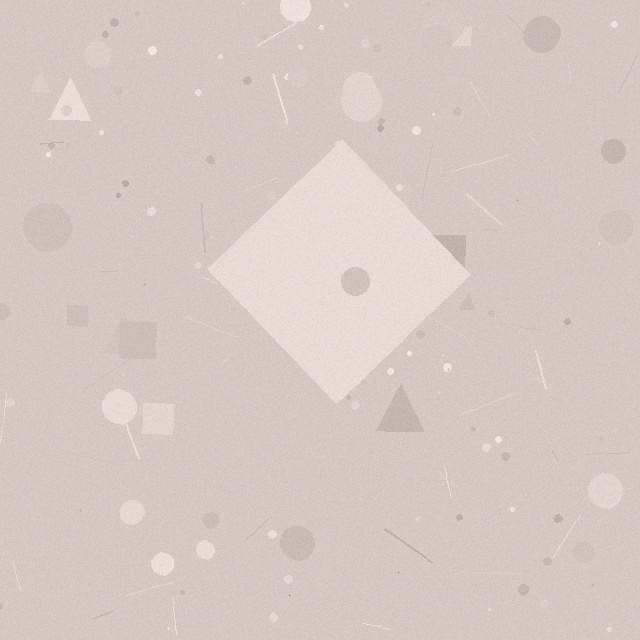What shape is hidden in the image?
A diamond is hidden in the image.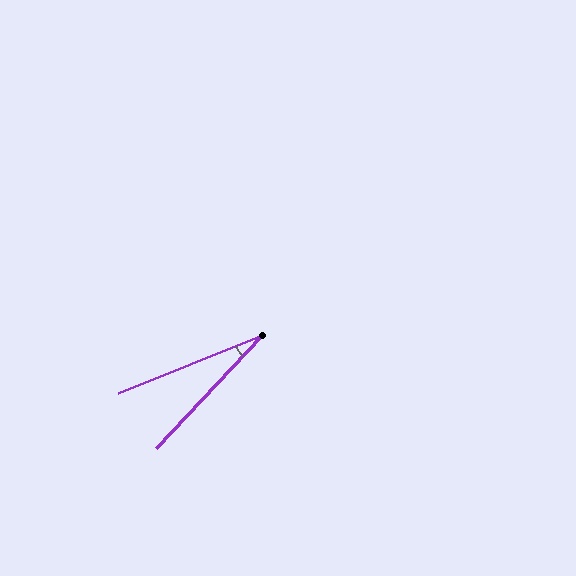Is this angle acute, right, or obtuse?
It is acute.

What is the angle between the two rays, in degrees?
Approximately 25 degrees.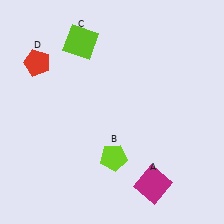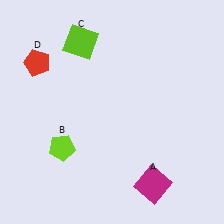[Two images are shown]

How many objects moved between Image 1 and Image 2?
1 object moved between the two images.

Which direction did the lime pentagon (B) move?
The lime pentagon (B) moved left.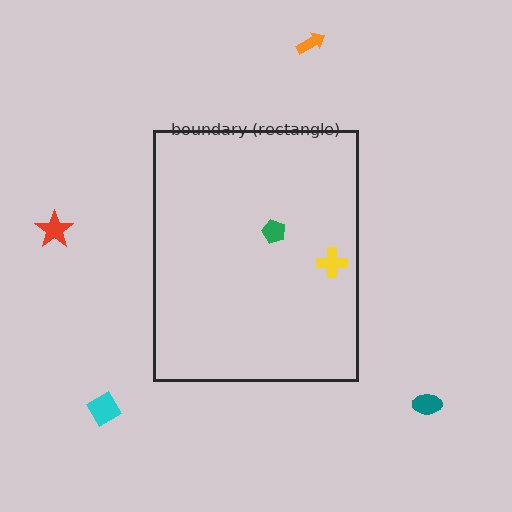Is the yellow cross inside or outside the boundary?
Inside.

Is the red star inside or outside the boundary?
Outside.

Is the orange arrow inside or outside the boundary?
Outside.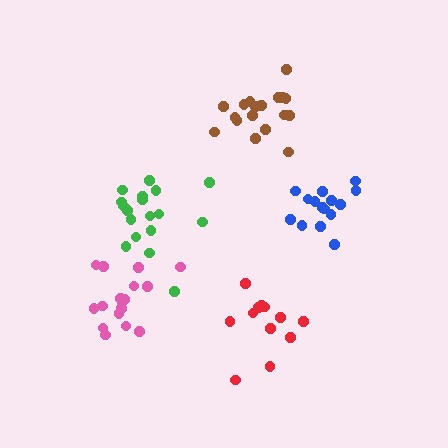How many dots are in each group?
Group 1: 18 dots, Group 2: 12 dots, Group 3: 15 dots, Group 4: 17 dots, Group 5: 18 dots (80 total).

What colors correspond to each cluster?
The clusters are colored: brown, red, blue, pink, green.